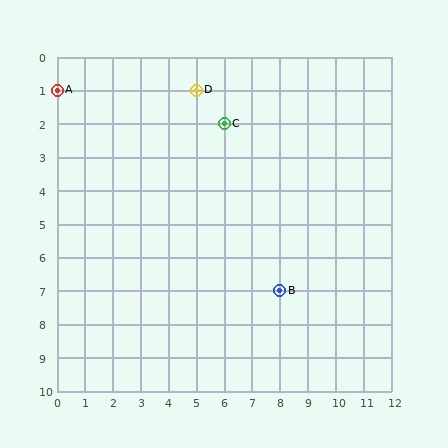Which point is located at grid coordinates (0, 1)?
Point A is at (0, 1).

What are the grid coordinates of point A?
Point A is at grid coordinates (0, 1).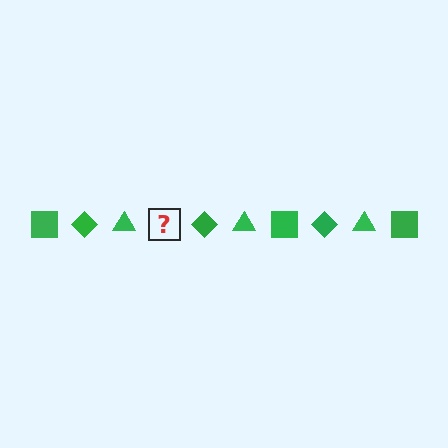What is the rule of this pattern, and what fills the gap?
The rule is that the pattern cycles through square, diamond, triangle shapes in green. The gap should be filled with a green square.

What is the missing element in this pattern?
The missing element is a green square.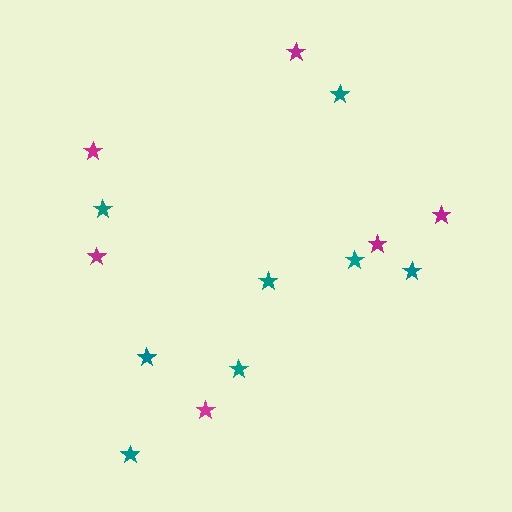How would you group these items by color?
There are 2 groups: one group of teal stars (8) and one group of magenta stars (6).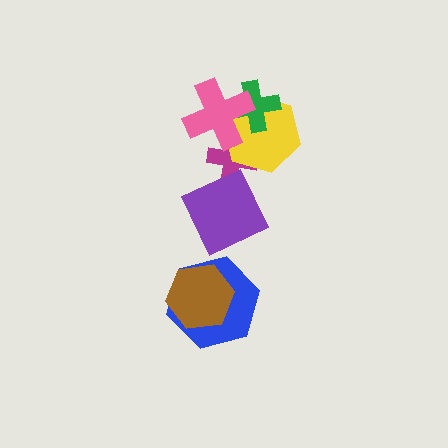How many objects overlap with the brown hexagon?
1 object overlaps with the brown hexagon.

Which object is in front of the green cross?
The pink cross is in front of the green cross.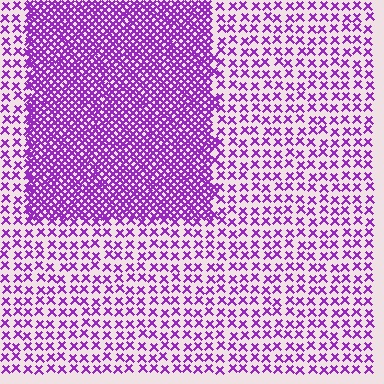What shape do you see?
I see a rectangle.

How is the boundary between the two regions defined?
The boundary is defined by a change in element density (approximately 2.8x ratio). All elements are the same color, size, and shape.